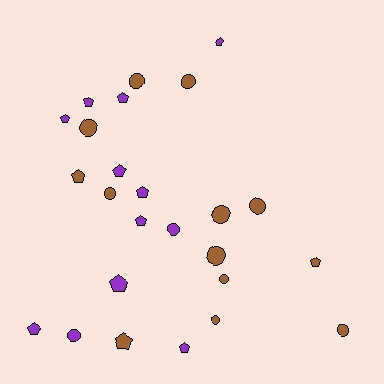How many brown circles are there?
There are 10 brown circles.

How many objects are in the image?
There are 25 objects.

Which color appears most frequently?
Brown, with 13 objects.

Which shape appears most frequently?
Pentagon, with 13 objects.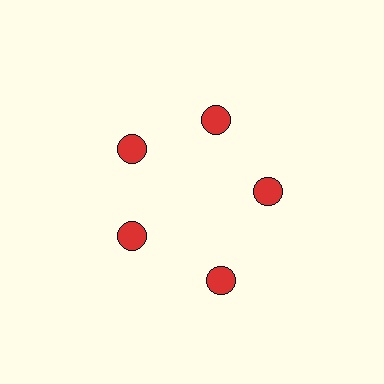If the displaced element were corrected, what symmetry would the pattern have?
It would have 5-fold rotational symmetry — the pattern would map onto itself every 72 degrees.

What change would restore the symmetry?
The symmetry would be restored by moving it inward, back onto the ring so that all 5 circles sit at equal angles and equal distance from the center.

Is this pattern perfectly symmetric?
No. The 5 red circles are arranged in a ring, but one element near the 5 o'clock position is pushed outward from the center, breaking the 5-fold rotational symmetry.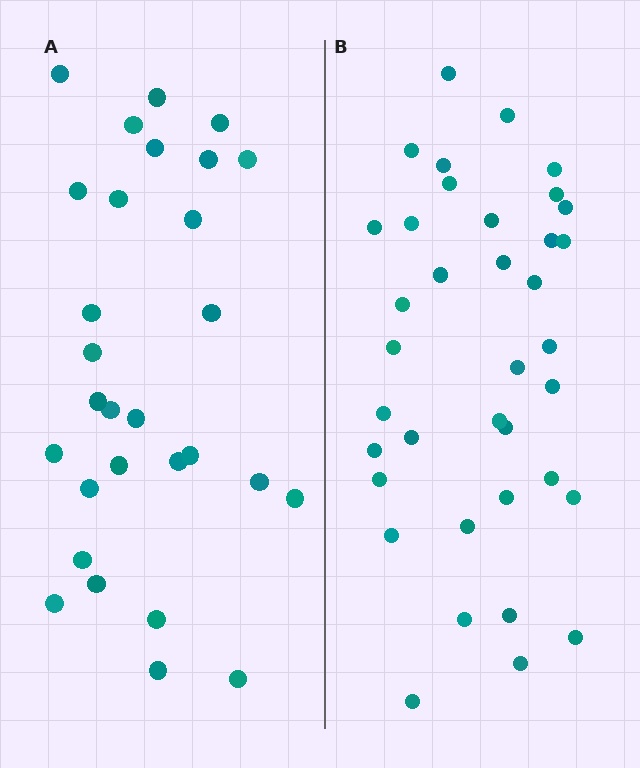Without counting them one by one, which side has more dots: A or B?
Region B (the right region) has more dots.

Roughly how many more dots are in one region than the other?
Region B has roughly 8 or so more dots than region A.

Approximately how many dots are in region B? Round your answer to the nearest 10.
About 40 dots. (The exact count is 37, which rounds to 40.)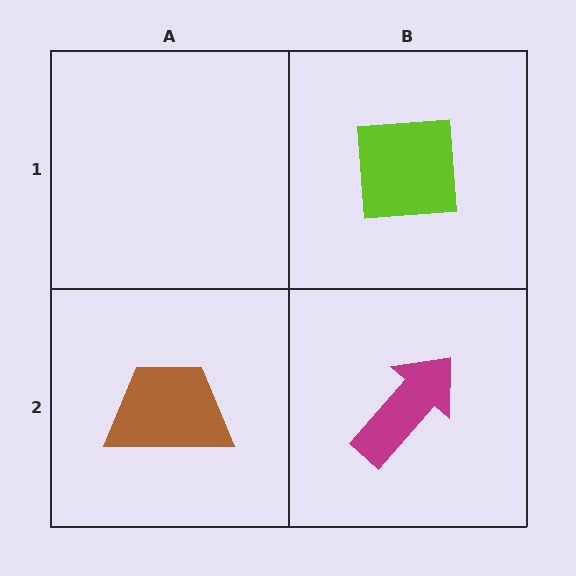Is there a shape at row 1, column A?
No, that cell is empty.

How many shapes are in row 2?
2 shapes.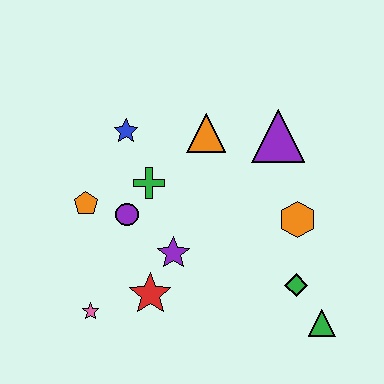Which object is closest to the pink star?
The red star is closest to the pink star.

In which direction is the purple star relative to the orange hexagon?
The purple star is to the left of the orange hexagon.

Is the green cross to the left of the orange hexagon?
Yes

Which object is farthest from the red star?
The purple triangle is farthest from the red star.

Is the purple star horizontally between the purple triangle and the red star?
Yes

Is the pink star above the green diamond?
No